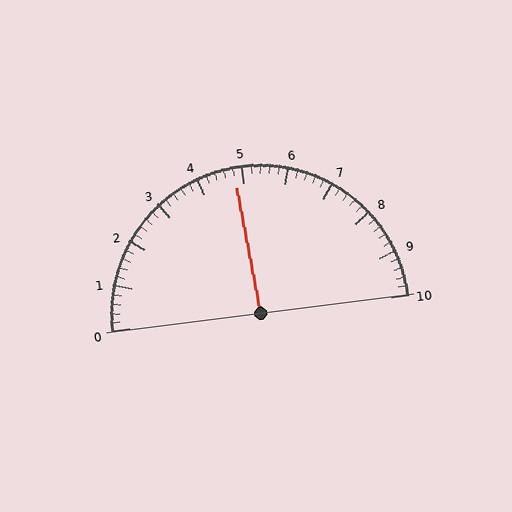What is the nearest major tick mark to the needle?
The nearest major tick mark is 5.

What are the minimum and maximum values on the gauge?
The gauge ranges from 0 to 10.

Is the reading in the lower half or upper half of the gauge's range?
The reading is in the lower half of the range (0 to 10).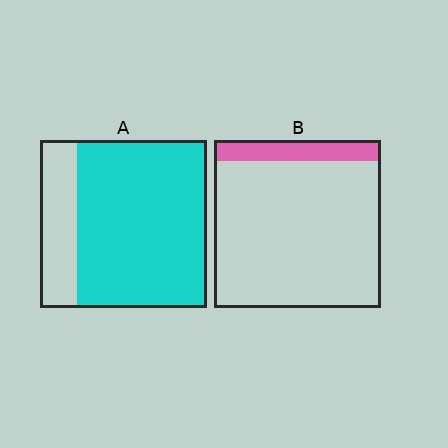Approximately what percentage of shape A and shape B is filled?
A is approximately 80% and B is approximately 10%.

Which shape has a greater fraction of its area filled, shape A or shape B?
Shape A.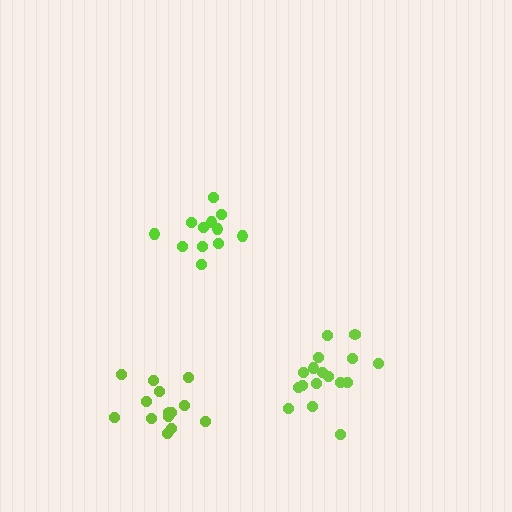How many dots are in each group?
Group 1: 12 dots, Group 2: 17 dots, Group 3: 14 dots (43 total).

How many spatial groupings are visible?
There are 3 spatial groupings.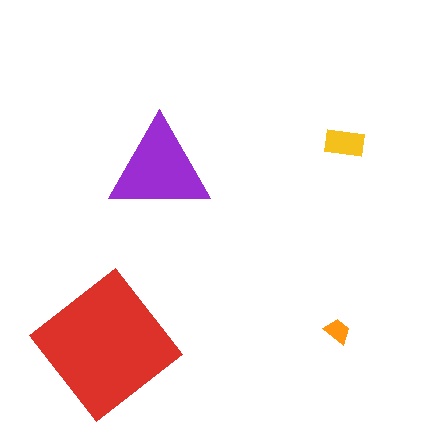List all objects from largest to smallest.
The red diamond, the purple triangle, the yellow rectangle, the orange trapezoid.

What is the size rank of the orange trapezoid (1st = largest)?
4th.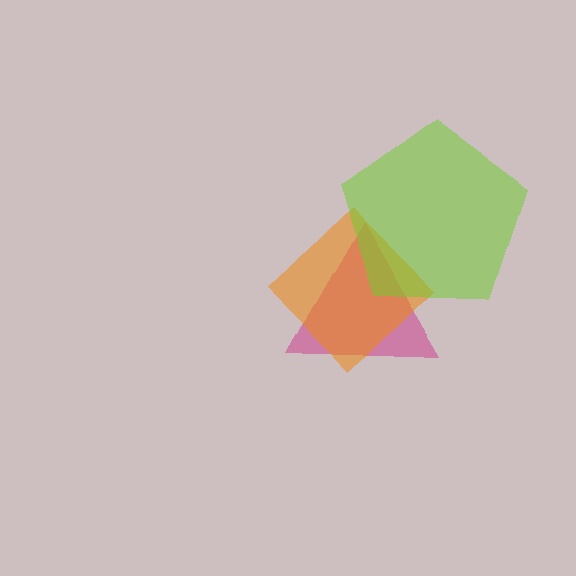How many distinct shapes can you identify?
There are 3 distinct shapes: a magenta triangle, an orange diamond, a lime pentagon.